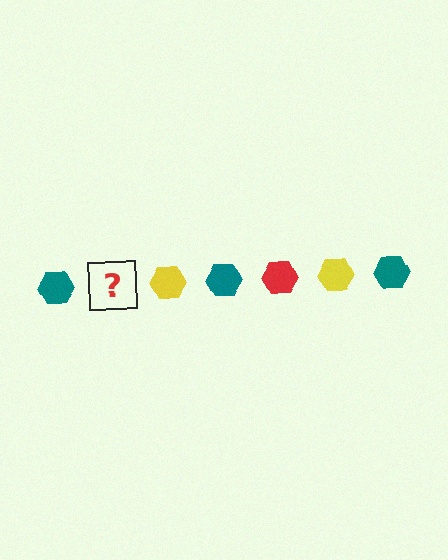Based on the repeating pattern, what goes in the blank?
The blank should be a red hexagon.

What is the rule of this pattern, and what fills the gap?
The rule is that the pattern cycles through teal, red, yellow hexagons. The gap should be filled with a red hexagon.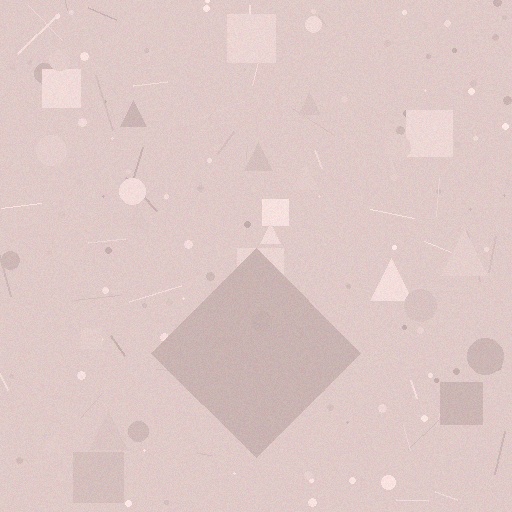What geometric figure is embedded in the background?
A diamond is embedded in the background.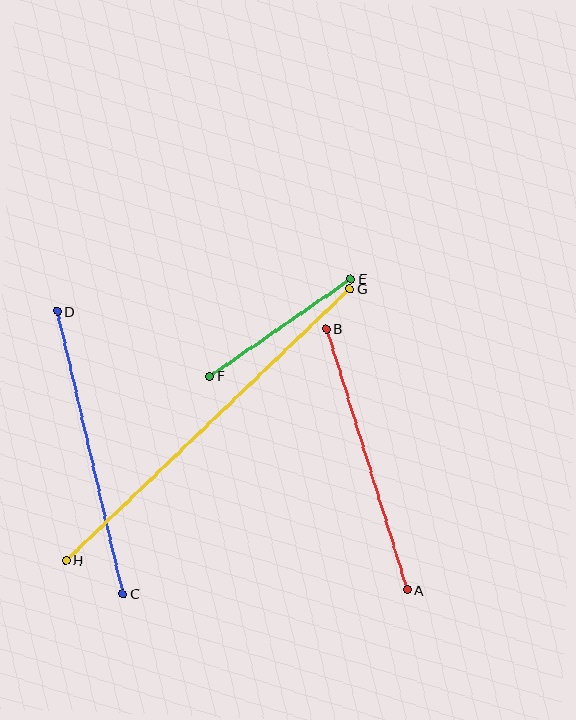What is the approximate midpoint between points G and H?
The midpoint is at approximately (208, 424) pixels.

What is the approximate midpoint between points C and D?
The midpoint is at approximately (90, 453) pixels.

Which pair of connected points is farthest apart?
Points G and H are farthest apart.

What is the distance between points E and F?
The distance is approximately 171 pixels.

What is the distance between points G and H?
The distance is approximately 393 pixels.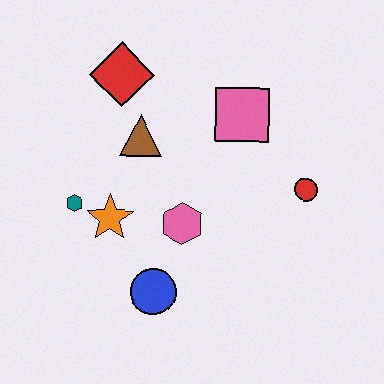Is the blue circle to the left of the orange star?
No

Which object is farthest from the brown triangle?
The red circle is farthest from the brown triangle.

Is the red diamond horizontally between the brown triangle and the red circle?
No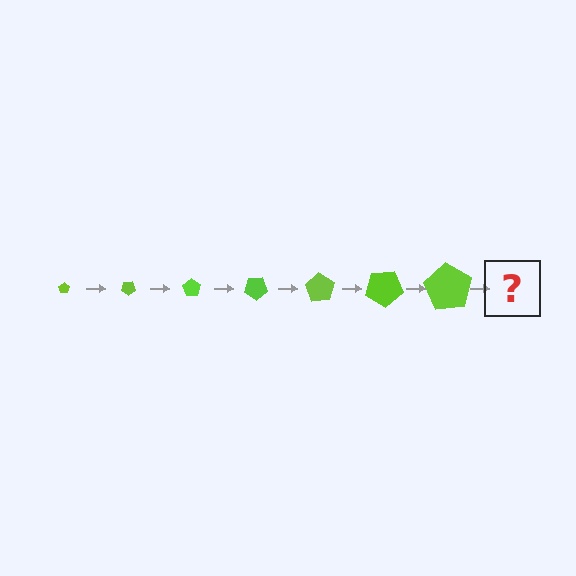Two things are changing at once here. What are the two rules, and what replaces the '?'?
The two rules are that the pentagon grows larger each step and it rotates 35 degrees each step. The '?' should be a pentagon, larger than the previous one and rotated 245 degrees from the start.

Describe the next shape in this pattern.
It should be a pentagon, larger than the previous one and rotated 245 degrees from the start.